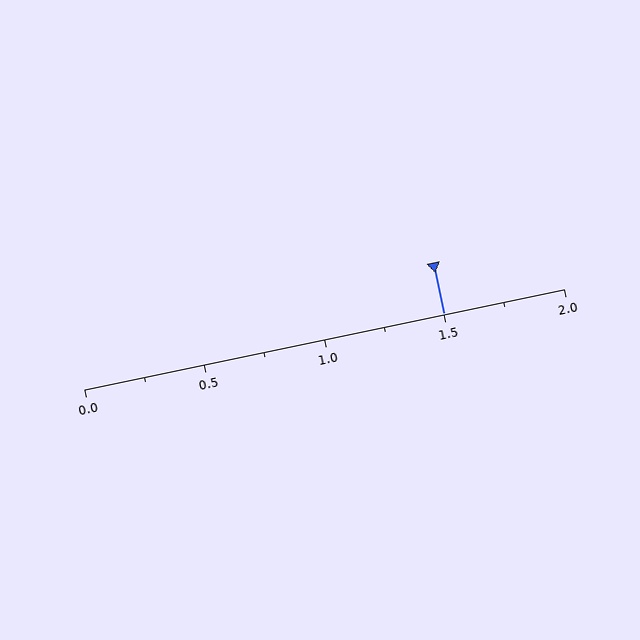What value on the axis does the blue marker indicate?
The marker indicates approximately 1.5.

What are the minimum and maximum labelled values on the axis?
The axis runs from 0.0 to 2.0.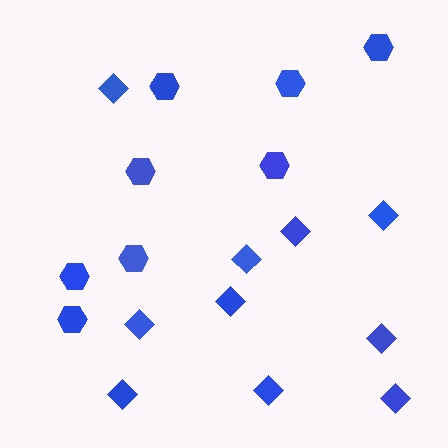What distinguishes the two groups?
There are 2 groups: one group of hexagons (8) and one group of diamonds (10).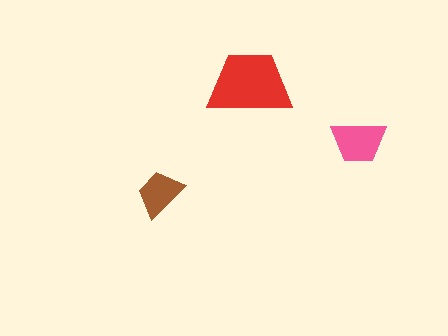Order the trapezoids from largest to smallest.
the red one, the pink one, the brown one.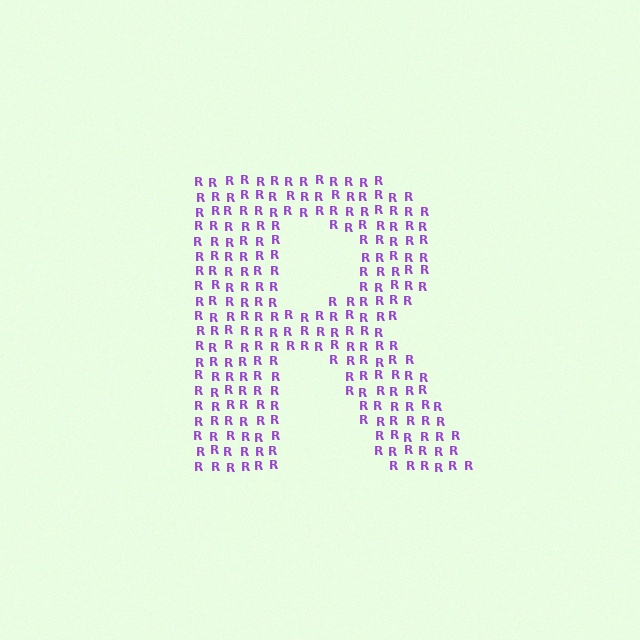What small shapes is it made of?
It is made of small letter R's.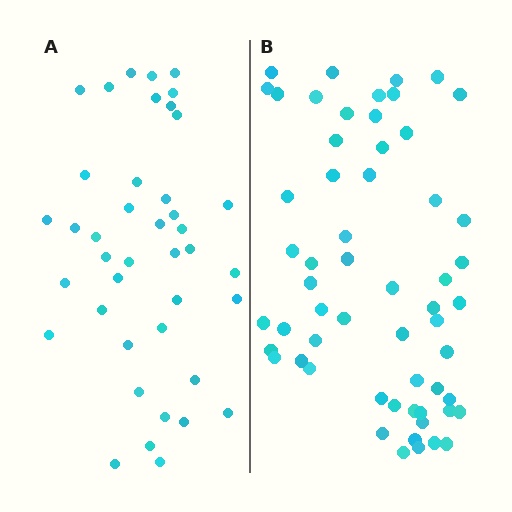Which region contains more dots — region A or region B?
Region B (the right region) has more dots.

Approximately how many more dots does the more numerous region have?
Region B has approximately 15 more dots than region A.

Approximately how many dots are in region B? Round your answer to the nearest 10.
About 60 dots. (The exact count is 58, which rounds to 60.)